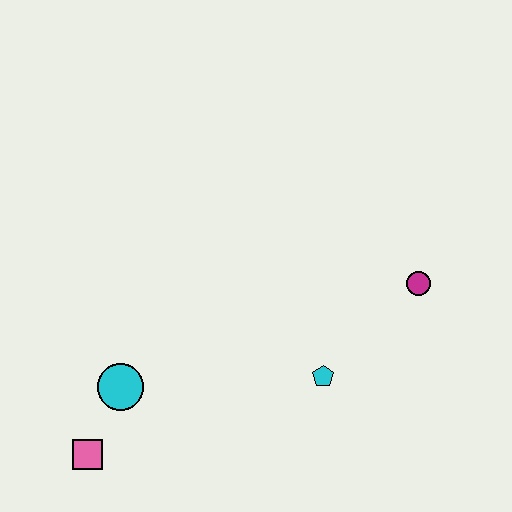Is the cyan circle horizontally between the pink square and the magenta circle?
Yes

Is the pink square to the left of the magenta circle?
Yes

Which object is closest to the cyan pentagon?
The magenta circle is closest to the cyan pentagon.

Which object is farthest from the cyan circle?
The magenta circle is farthest from the cyan circle.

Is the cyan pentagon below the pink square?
No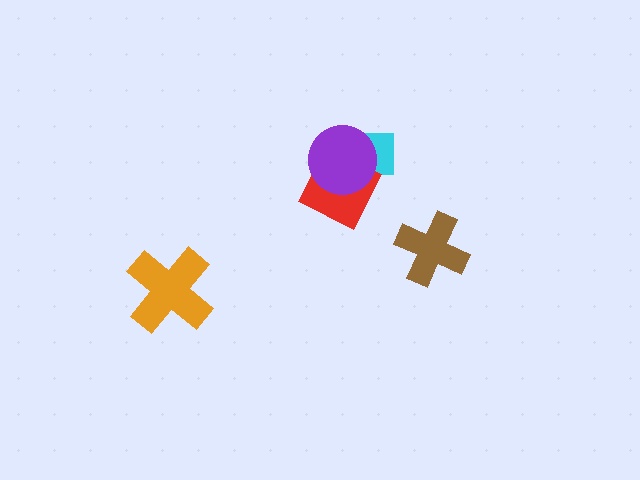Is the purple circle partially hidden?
No, no other shape covers it.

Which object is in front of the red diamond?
The purple circle is in front of the red diamond.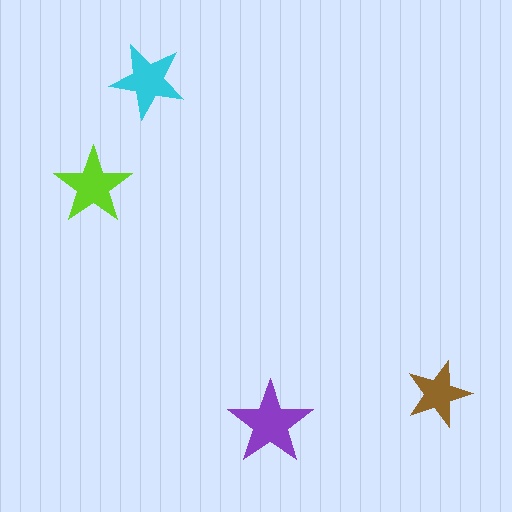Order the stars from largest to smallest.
the purple one, the lime one, the cyan one, the brown one.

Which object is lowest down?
The purple star is bottommost.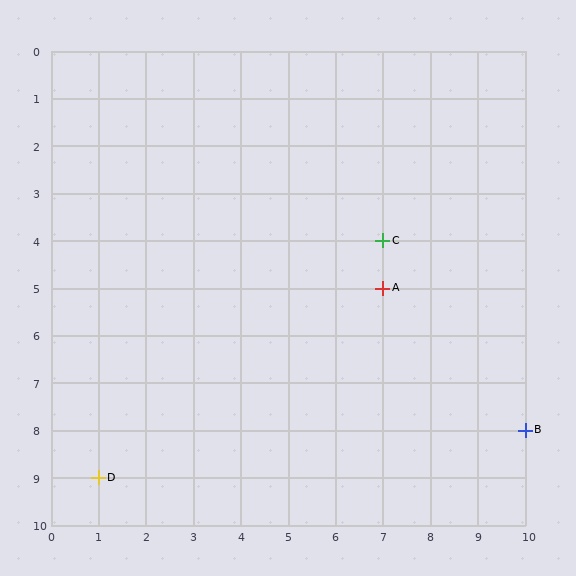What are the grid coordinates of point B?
Point B is at grid coordinates (10, 8).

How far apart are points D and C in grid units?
Points D and C are 6 columns and 5 rows apart (about 7.8 grid units diagonally).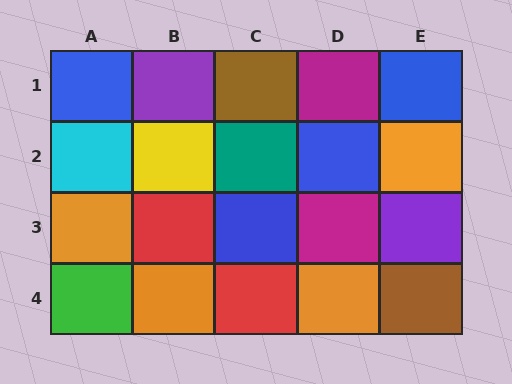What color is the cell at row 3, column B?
Red.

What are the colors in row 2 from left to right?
Cyan, yellow, teal, blue, orange.